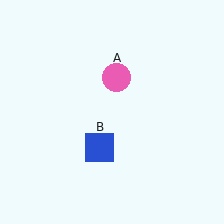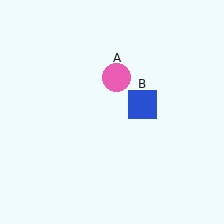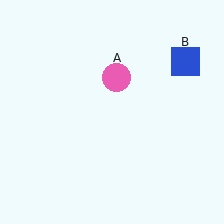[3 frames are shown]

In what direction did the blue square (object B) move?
The blue square (object B) moved up and to the right.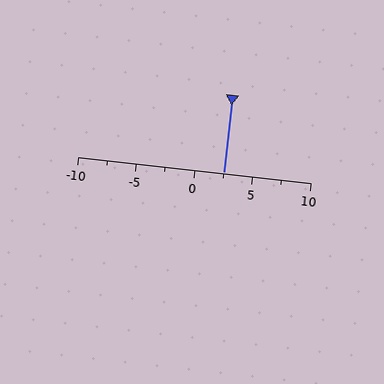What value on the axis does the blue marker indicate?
The marker indicates approximately 2.5.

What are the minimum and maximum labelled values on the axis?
The axis runs from -10 to 10.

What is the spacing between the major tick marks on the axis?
The major ticks are spaced 5 apart.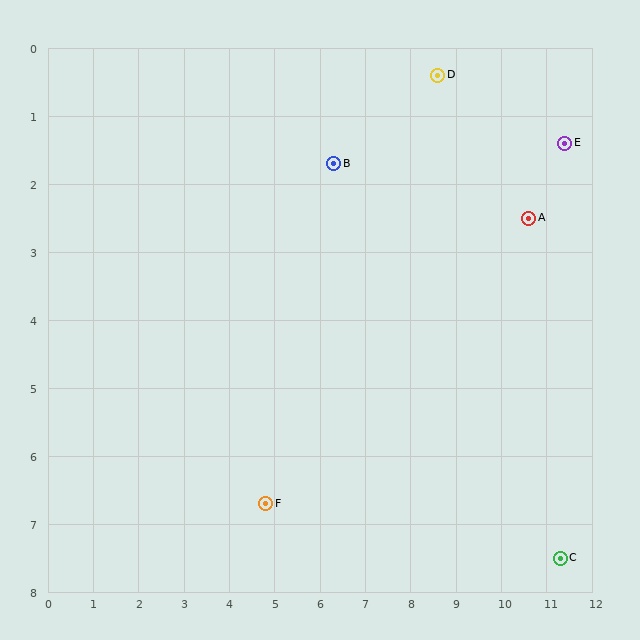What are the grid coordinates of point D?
Point D is at approximately (8.6, 0.4).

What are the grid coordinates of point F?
Point F is at approximately (4.8, 6.7).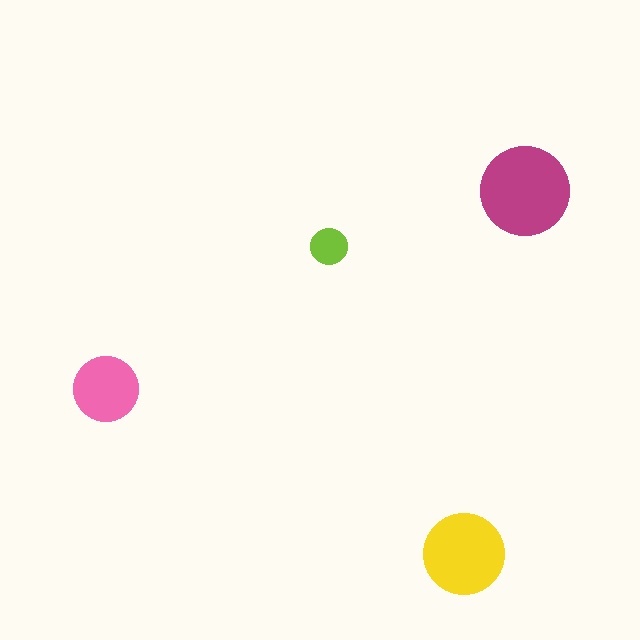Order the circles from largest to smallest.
the magenta one, the yellow one, the pink one, the lime one.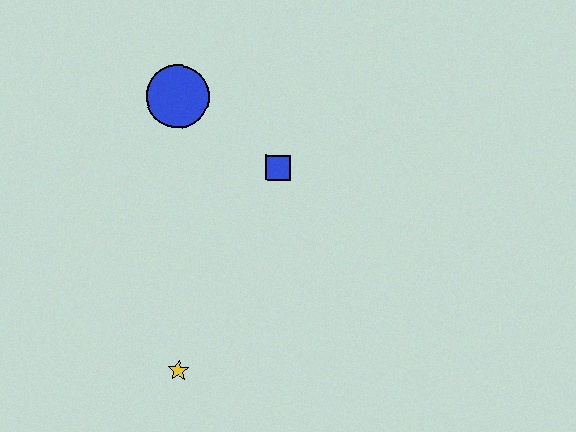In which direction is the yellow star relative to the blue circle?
The yellow star is below the blue circle.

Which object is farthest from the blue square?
The yellow star is farthest from the blue square.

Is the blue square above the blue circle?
No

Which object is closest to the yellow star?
The blue square is closest to the yellow star.